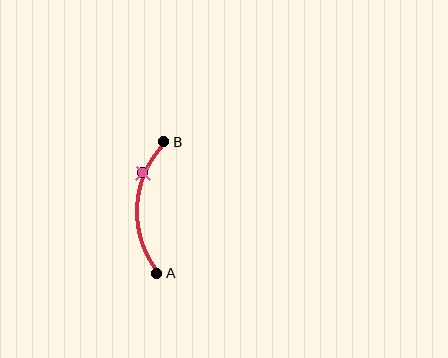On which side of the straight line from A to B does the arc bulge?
The arc bulges to the left of the straight line connecting A and B.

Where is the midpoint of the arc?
The arc midpoint is the point on the curve farthest from the straight line joining A and B. It sits to the left of that line.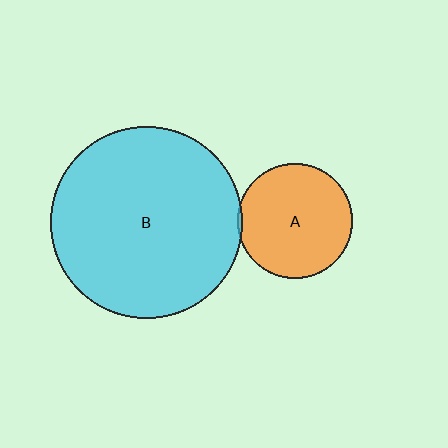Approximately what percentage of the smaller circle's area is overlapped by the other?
Approximately 5%.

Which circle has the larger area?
Circle B (cyan).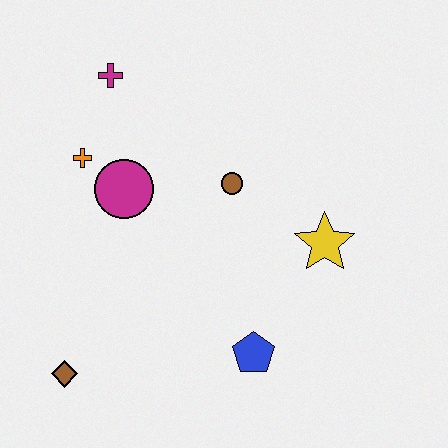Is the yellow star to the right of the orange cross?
Yes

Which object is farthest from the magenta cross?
The blue pentagon is farthest from the magenta cross.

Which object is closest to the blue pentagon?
The yellow star is closest to the blue pentagon.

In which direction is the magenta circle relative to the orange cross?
The magenta circle is to the right of the orange cross.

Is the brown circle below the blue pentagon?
No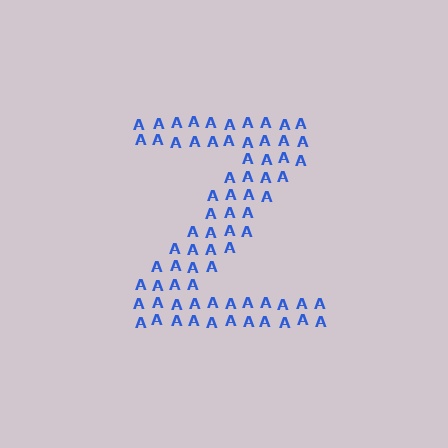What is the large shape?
The large shape is the letter Z.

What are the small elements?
The small elements are letter A's.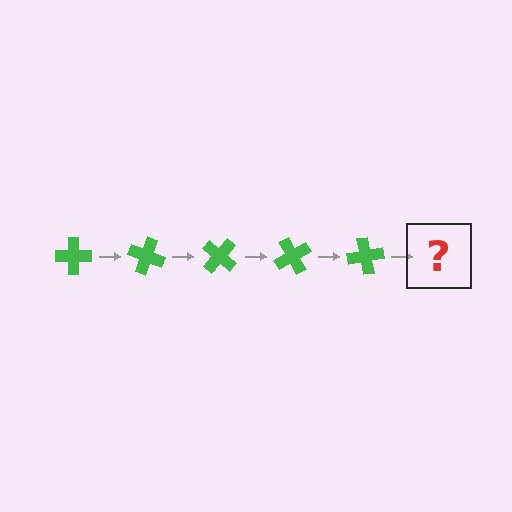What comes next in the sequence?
The next element should be a green cross rotated 100 degrees.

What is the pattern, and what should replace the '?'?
The pattern is that the cross rotates 20 degrees each step. The '?' should be a green cross rotated 100 degrees.